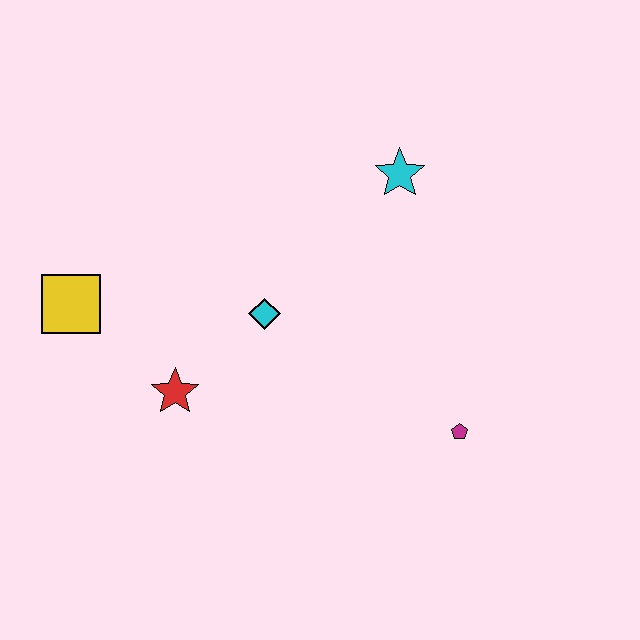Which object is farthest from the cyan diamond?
The magenta pentagon is farthest from the cyan diamond.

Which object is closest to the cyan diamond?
The red star is closest to the cyan diamond.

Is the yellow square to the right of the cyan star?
No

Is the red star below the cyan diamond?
Yes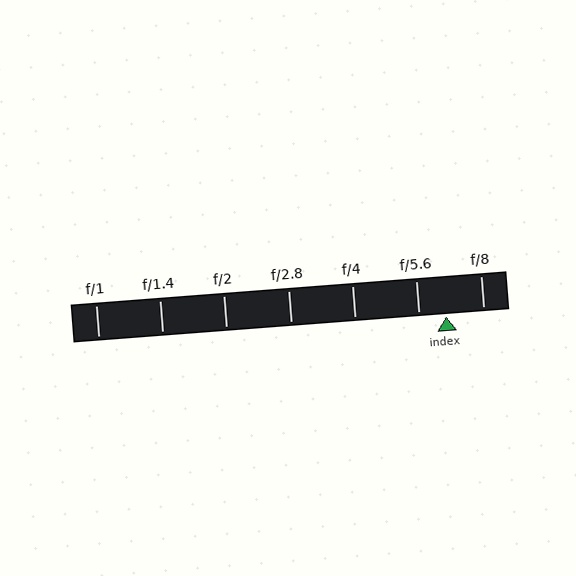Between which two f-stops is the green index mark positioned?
The index mark is between f/5.6 and f/8.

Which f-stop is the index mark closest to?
The index mark is closest to f/5.6.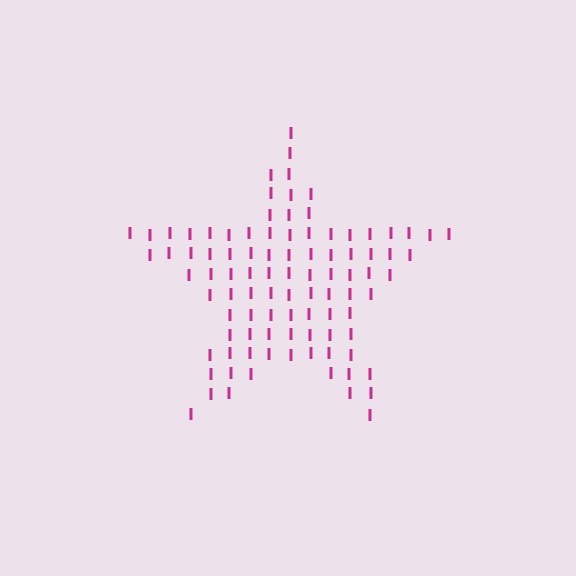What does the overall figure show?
The overall figure shows a star.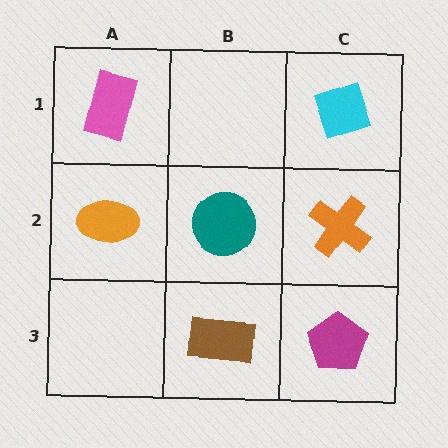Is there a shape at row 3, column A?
No, that cell is empty.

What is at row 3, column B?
A brown rectangle.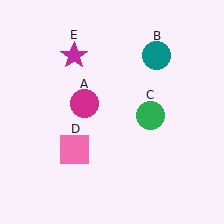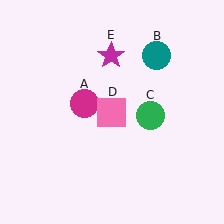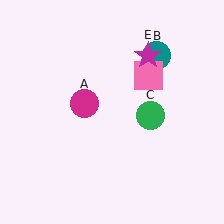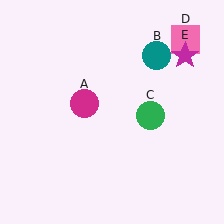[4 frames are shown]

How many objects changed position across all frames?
2 objects changed position: pink square (object D), magenta star (object E).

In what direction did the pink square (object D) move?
The pink square (object D) moved up and to the right.